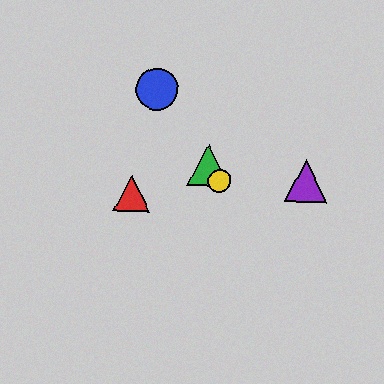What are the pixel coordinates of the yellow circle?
The yellow circle is at (219, 181).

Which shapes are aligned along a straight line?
The blue circle, the green triangle, the yellow circle are aligned along a straight line.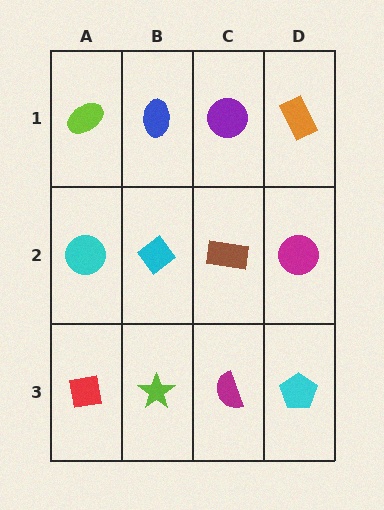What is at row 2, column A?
A cyan circle.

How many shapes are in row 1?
4 shapes.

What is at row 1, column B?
A blue ellipse.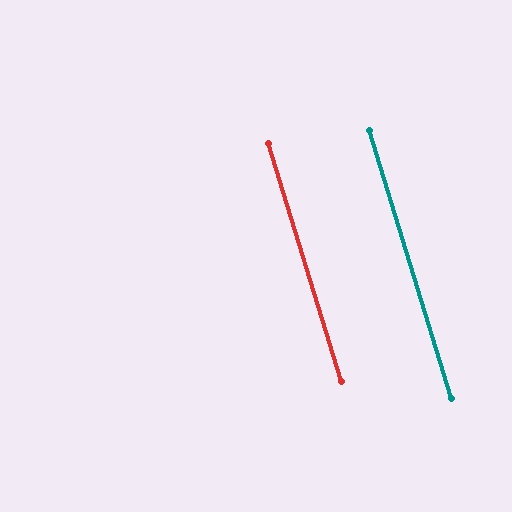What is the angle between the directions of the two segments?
Approximately 0 degrees.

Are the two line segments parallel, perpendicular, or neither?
Parallel — their directions differ by only 0.2°.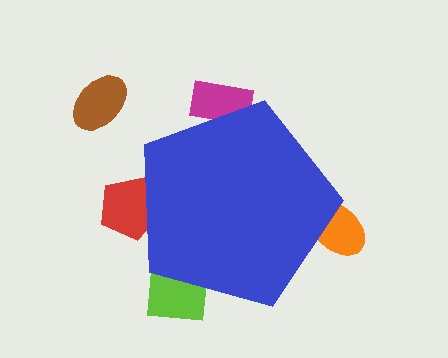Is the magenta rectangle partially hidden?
Yes, the magenta rectangle is partially hidden behind the blue pentagon.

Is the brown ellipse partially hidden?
No, the brown ellipse is fully visible.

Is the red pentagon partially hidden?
Yes, the red pentagon is partially hidden behind the blue pentagon.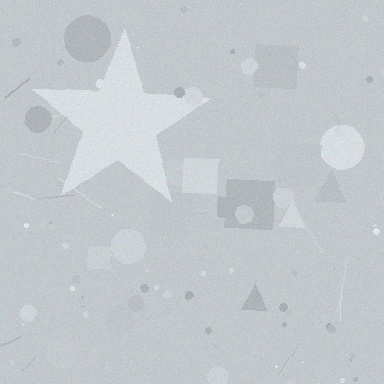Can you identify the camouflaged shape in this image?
The camouflaged shape is a star.